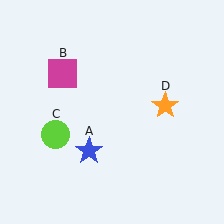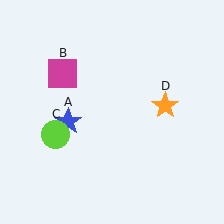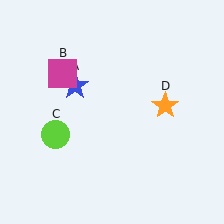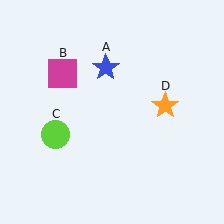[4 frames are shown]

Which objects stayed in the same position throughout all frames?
Magenta square (object B) and lime circle (object C) and orange star (object D) remained stationary.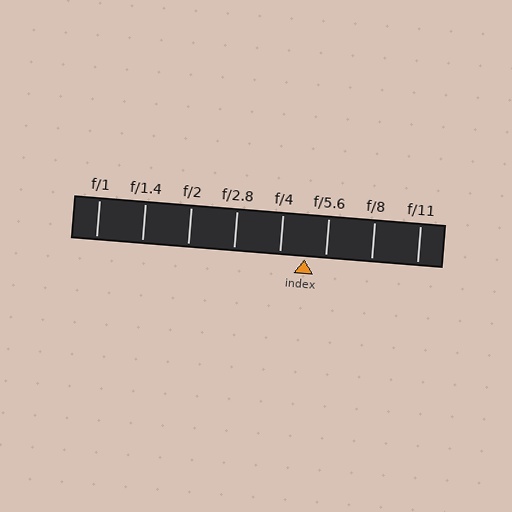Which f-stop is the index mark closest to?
The index mark is closest to f/5.6.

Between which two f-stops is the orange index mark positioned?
The index mark is between f/4 and f/5.6.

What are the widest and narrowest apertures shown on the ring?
The widest aperture shown is f/1 and the narrowest is f/11.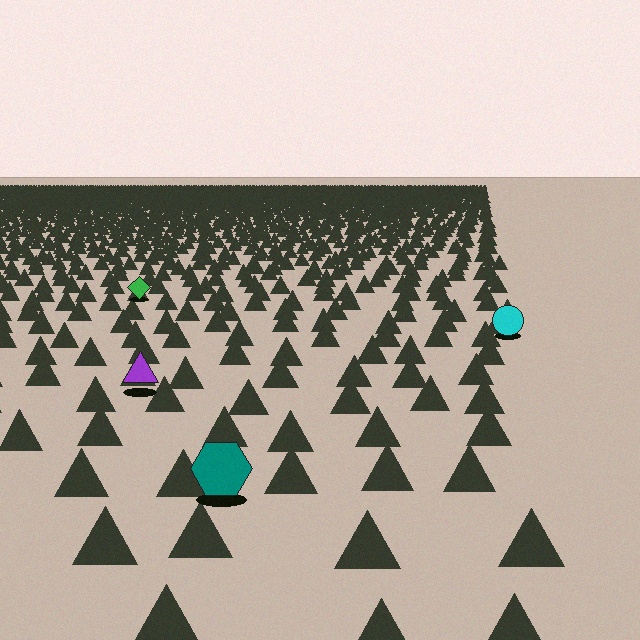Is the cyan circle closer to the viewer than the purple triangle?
No. The purple triangle is closer — you can tell from the texture gradient: the ground texture is coarser near it.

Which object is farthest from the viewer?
The green diamond is farthest from the viewer. It appears smaller and the ground texture around it is denser.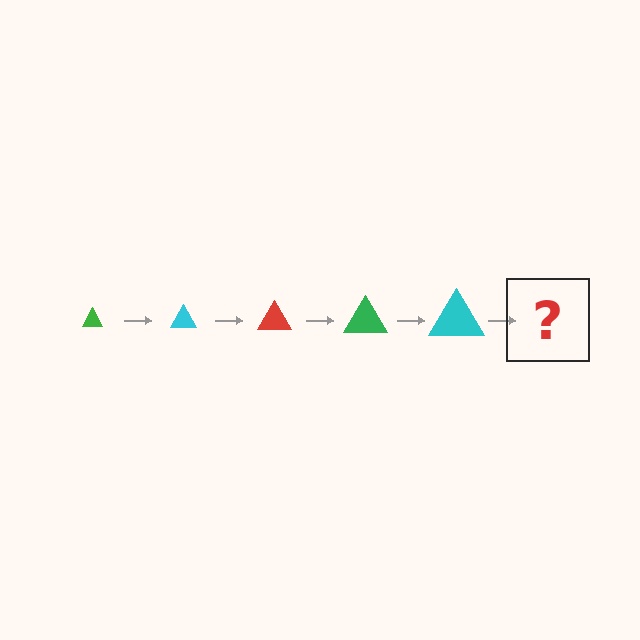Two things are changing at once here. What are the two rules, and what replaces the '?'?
The two rules are that the triangle grows larger each step and the color cycles through green, cyan, and red. The '?' should be a red triangle, larger than the previous one.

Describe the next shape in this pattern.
It should be a red triangle, larger than the previous one.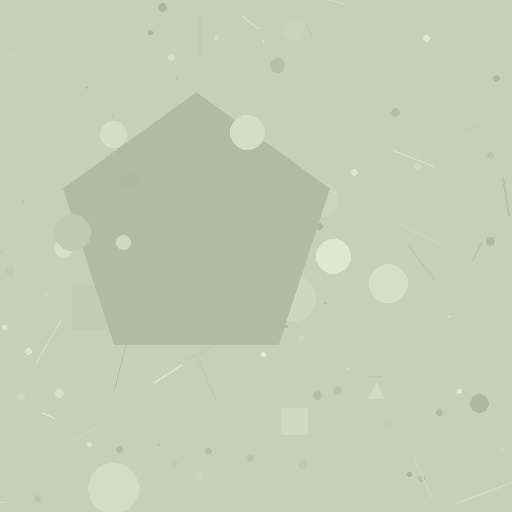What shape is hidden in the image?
A pentagon is hidden in the image.